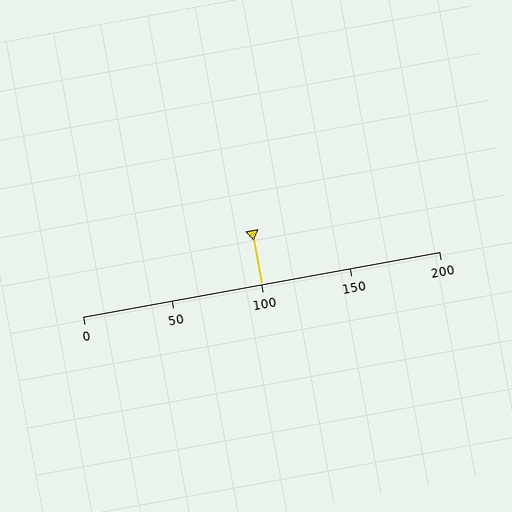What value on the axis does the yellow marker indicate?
The marker indicates approximately 100.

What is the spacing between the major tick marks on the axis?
The major ticks are spaced 50 apart.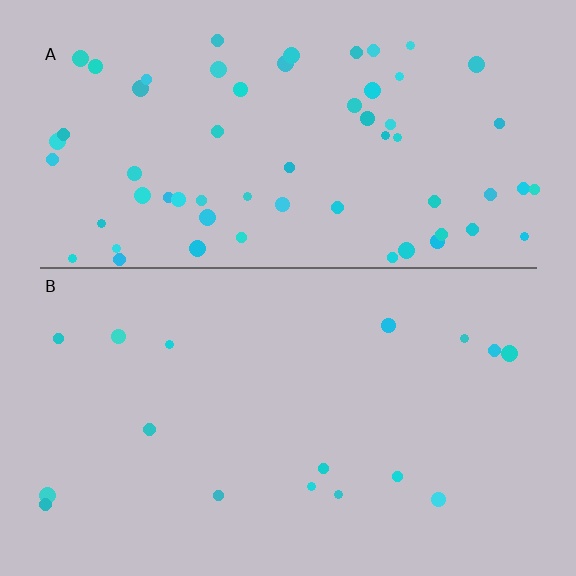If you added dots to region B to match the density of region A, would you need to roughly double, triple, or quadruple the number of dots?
Approximately quadruple.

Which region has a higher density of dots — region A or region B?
A (the top).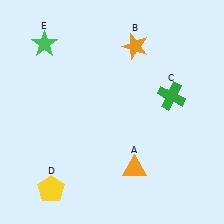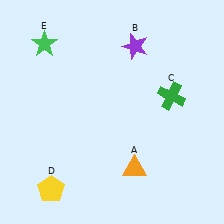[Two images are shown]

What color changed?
The star (B) changed from orange in Image 1 to purple in Image 2.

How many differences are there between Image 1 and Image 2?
There is 1 difference between the two images.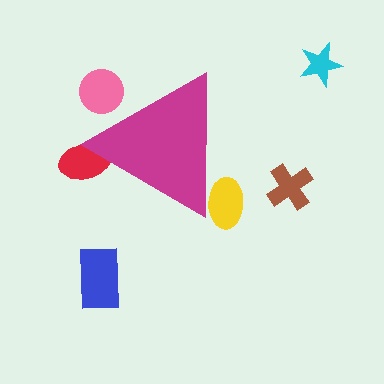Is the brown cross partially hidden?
No, the brown cross is fully visible.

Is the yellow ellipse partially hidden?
Yes, the yellow ellipse is partially hidden behind the magenta triangle.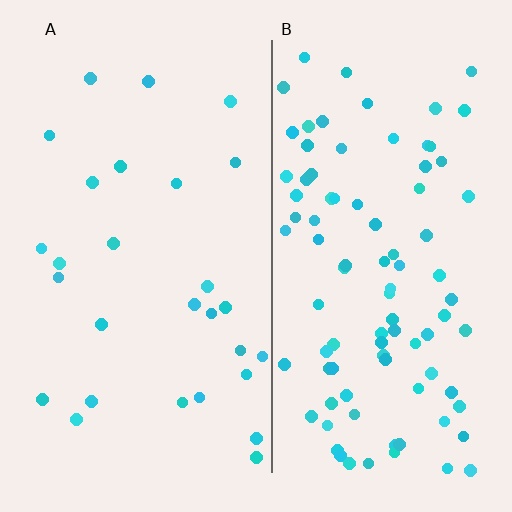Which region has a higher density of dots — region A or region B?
B (the right).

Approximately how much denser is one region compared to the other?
Approximately 3.3× — region B over region A.